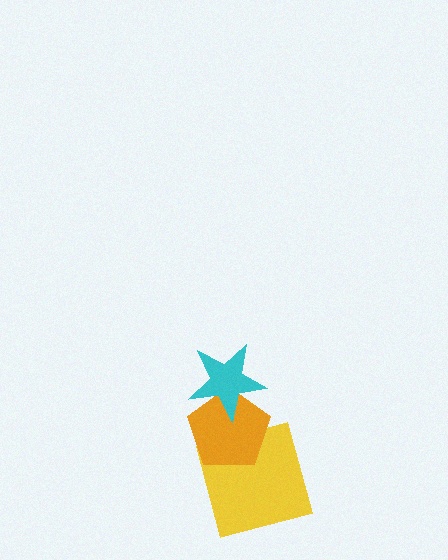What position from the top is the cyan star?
The cyan star is 1st from the top.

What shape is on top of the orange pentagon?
The cyan star is on top of the orange pentagon.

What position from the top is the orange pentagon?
The orange pentagon is 2nd from the top.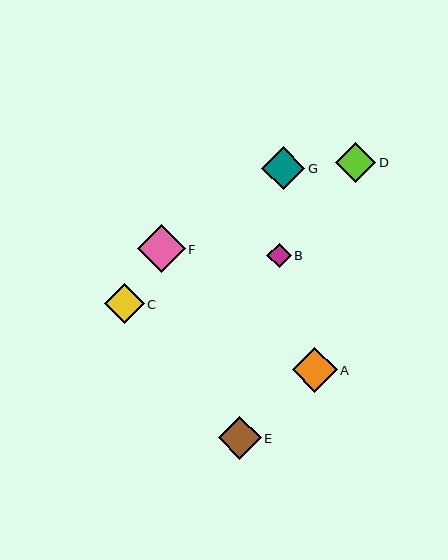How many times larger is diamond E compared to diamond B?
Diamond E is approximately 1.7 times the size of diamond B.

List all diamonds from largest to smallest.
From largest to smallest: F, A, G, E, C, D, B.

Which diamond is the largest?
Diamond F is the largest with a size of approximately 48 pixels.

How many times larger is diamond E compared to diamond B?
Diamond E is approximately 1.7 times the size of diamond B.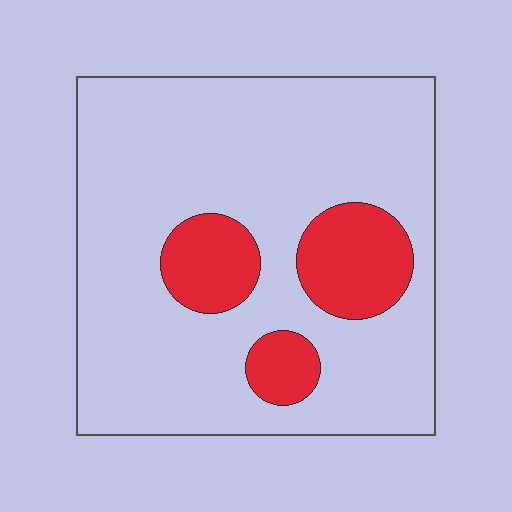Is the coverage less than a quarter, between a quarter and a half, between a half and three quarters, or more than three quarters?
Less than a quarter.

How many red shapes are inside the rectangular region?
3.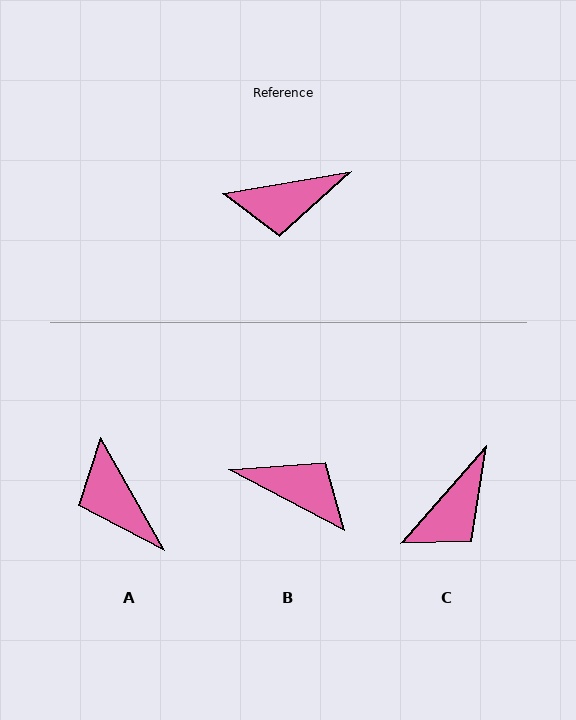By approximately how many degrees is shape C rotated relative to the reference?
Approximately 39 degrees counter-clockwise.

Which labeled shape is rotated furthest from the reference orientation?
B, about 142 degrees away.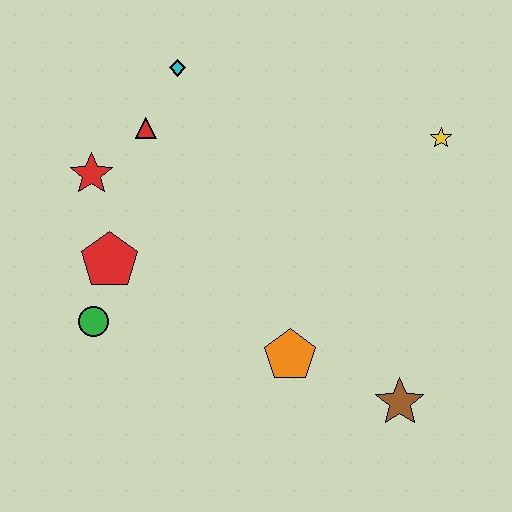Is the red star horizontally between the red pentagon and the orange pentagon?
No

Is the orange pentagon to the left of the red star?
No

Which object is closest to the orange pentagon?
The brown star is closest to the orange pentagon.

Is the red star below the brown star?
No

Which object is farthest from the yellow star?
The green circle is farthest from the yellow star.